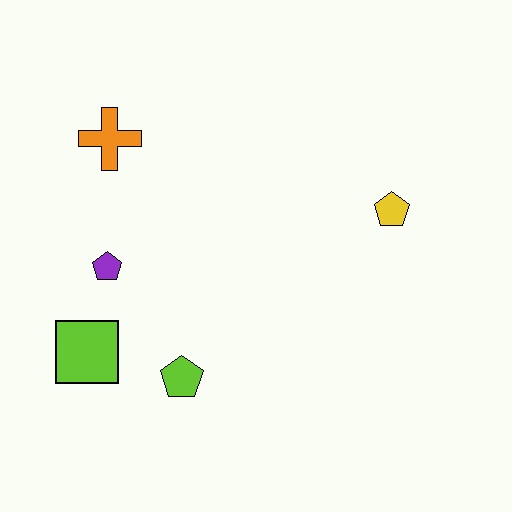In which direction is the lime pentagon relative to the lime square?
The lime pentagon is to the right of the lime square.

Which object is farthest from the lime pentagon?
The yellow pentagon is farthest from the lime pentagon.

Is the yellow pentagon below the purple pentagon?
No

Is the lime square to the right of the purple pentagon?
No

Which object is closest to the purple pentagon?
The lime square is closest to the purple pentagon.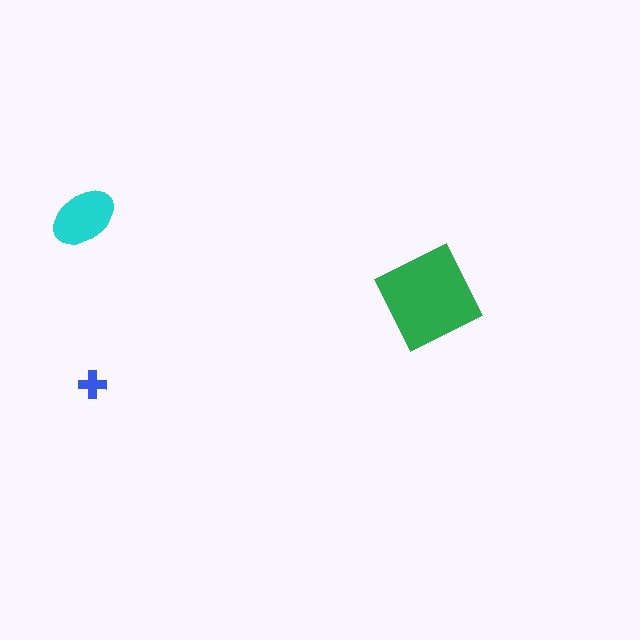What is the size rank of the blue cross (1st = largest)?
3rd.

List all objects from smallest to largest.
The blue cross, the cyan ellipse, the green diamond.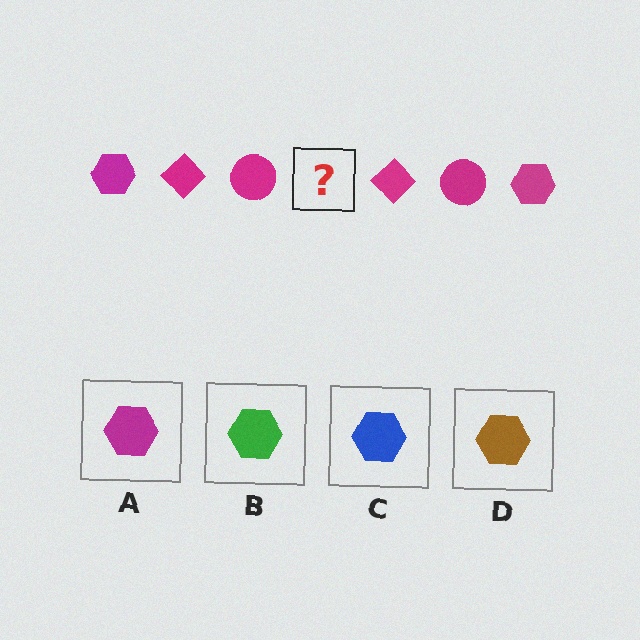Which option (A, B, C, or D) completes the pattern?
A.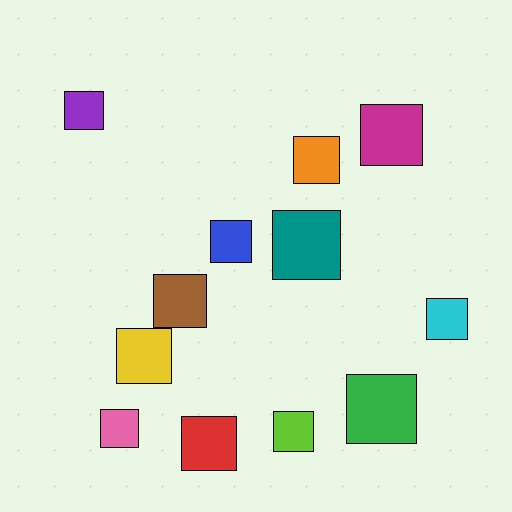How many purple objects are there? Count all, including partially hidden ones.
There is 1 purple object.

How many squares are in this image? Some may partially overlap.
There are 12 squares.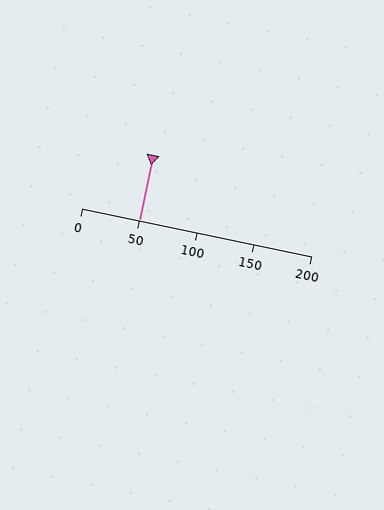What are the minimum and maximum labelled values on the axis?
The axis runs from 0 to 200.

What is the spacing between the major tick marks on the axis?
The major ticks are spaced 50 apart.